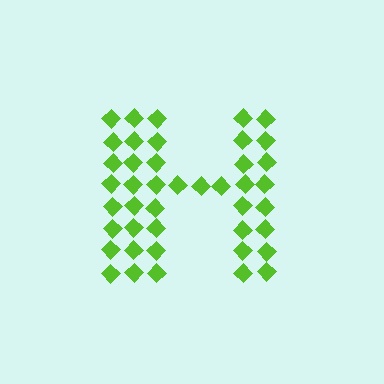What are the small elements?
The small elements are diamonds.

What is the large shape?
The large shape is the letter H.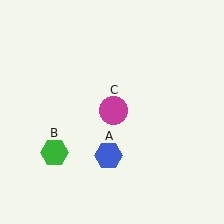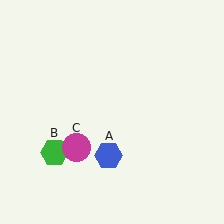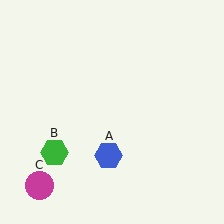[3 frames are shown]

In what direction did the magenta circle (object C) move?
The magenta circle (object C) moved down and to the left.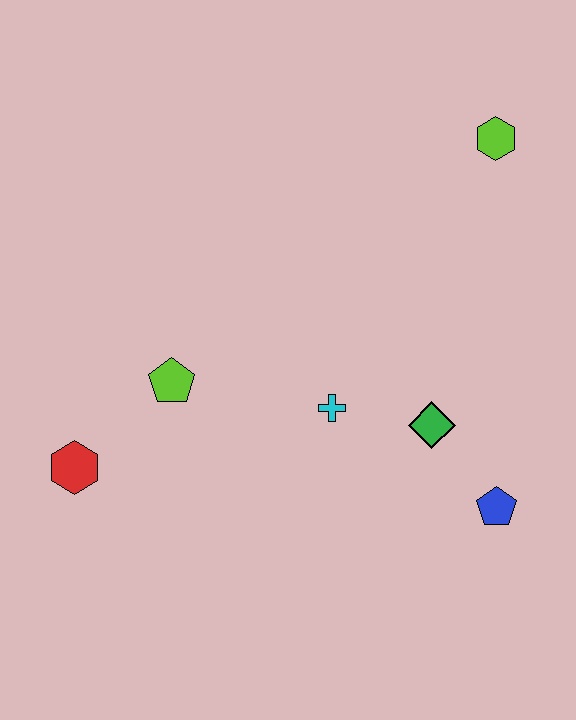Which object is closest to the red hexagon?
The lime pentagon is closest to the red hexagon.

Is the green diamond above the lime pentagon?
No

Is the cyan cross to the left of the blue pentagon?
Yes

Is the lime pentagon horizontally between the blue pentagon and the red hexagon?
Yes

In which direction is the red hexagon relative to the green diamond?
The red hexagon is to the left of the green diamond.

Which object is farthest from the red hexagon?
The lime hexagon is farthest from the red hexagon.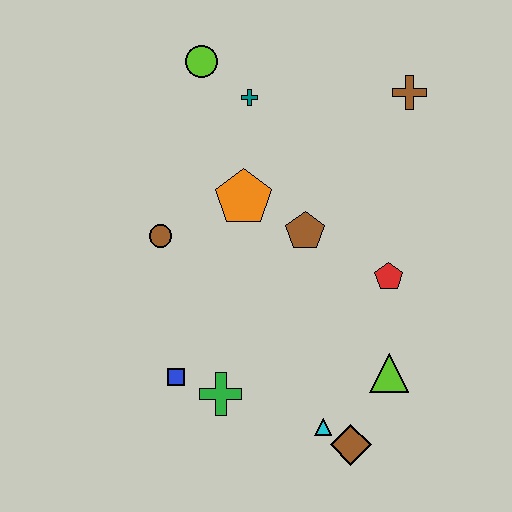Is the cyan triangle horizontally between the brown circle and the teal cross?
No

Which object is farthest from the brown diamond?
The lime circle is farthest from the brown diamond.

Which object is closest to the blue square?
The green cross is closest to the blue square.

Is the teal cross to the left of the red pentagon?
Yes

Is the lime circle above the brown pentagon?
Yes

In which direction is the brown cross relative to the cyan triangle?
The brown cross is above the cyan triangle.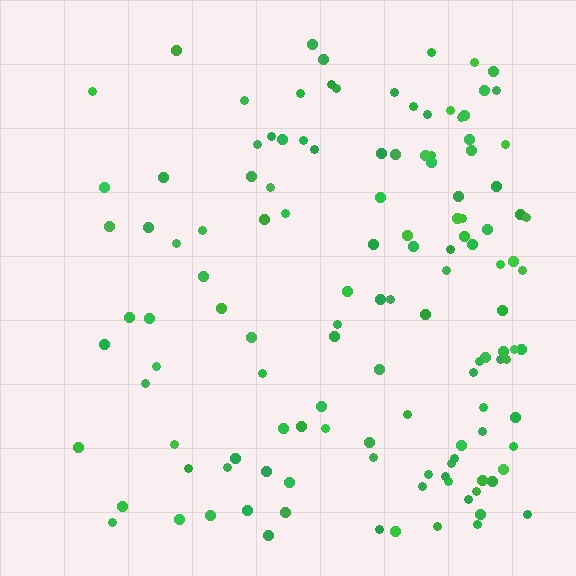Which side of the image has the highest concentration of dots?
The right.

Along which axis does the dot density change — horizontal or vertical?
Horizontal.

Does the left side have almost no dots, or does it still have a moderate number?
Still a moderate number, just noticeably fewer than the right.